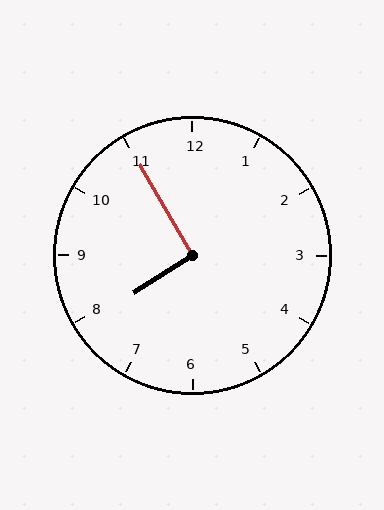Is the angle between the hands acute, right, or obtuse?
It is right.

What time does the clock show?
7:55.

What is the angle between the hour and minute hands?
Approximately 92 degrees.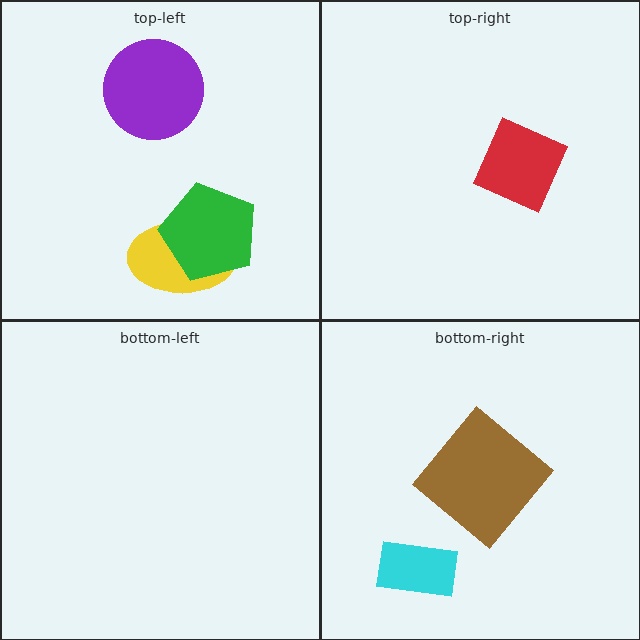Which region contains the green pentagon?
The top-left region.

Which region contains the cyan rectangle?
The bottom-right region.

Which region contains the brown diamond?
The bottom-right region.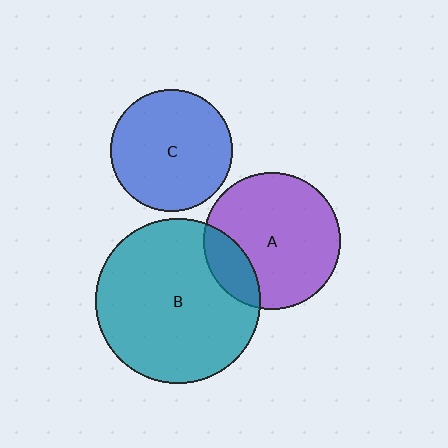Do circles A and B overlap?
Yes.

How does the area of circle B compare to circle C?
Approximately 1.8 times.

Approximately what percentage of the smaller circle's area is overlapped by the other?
Approximately 20%.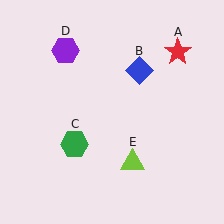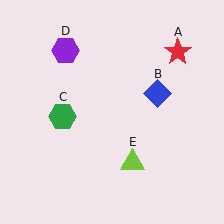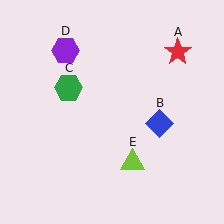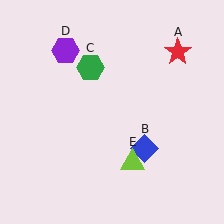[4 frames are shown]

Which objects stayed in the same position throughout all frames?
Red star (object A) and purple hexagon (object D) and lime triangle (object E) remained stationary.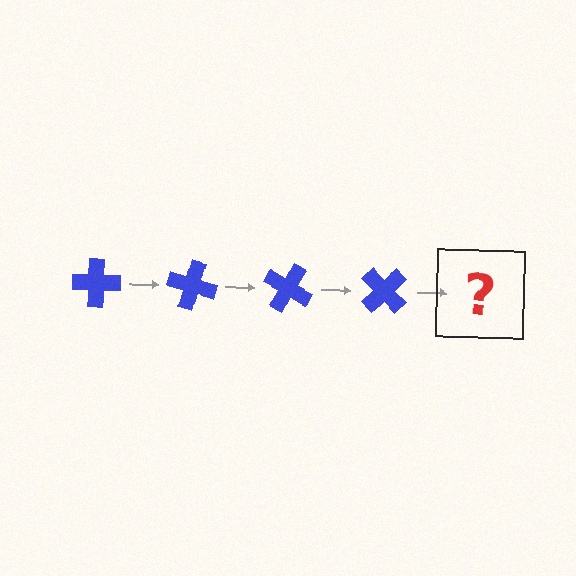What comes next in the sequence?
The next element should be a blue cross rotated 60 degrees.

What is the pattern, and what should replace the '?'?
The pattern is that the cross rotates 15 degrees each step. The '?' should be a blue cross rotated 60 degrees.